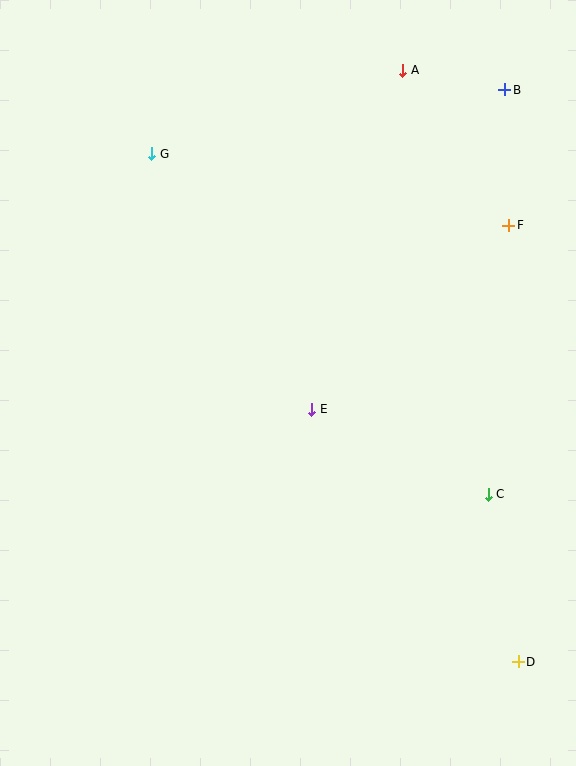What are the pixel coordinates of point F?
Point F is at (509, 225).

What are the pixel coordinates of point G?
Point G is at (152, 154).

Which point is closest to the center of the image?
Point E at (312, 409) is closest to the center.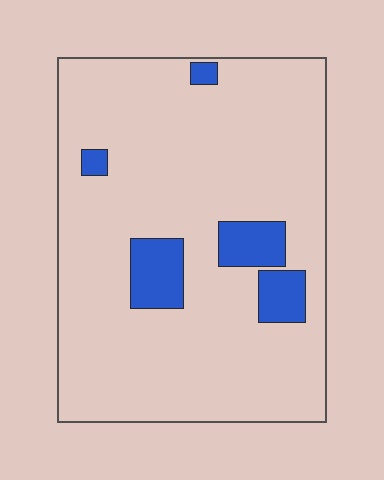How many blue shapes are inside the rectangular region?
5.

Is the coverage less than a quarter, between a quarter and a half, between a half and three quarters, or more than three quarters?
Less than a quarter.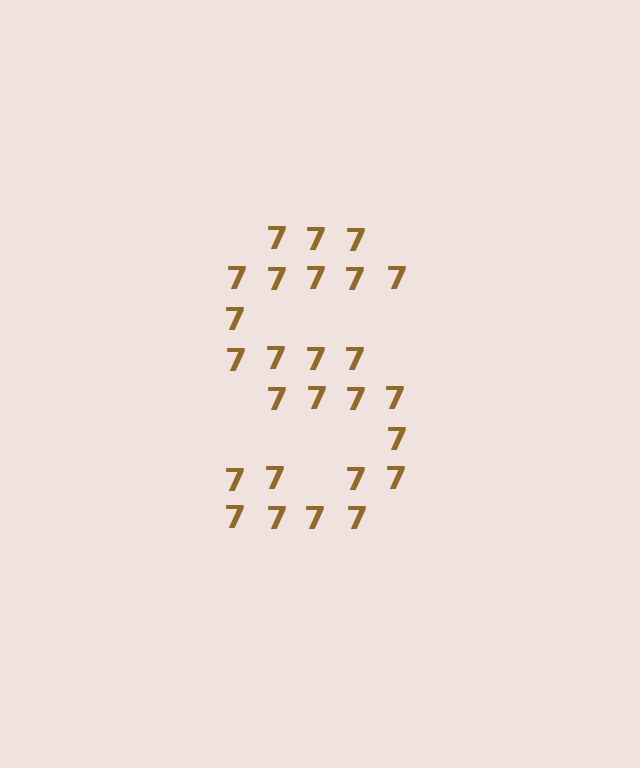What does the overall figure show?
The overall figure shows the letter S.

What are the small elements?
The small elements are digit 7's.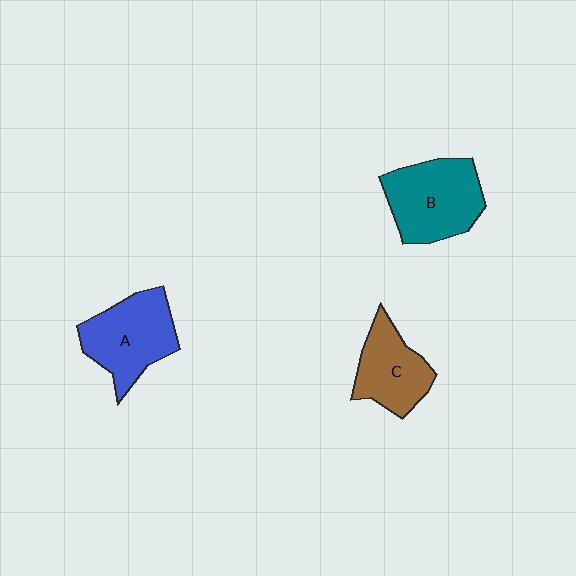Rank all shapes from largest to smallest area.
From largest to smallest: B (teal), A (blue), C (brown).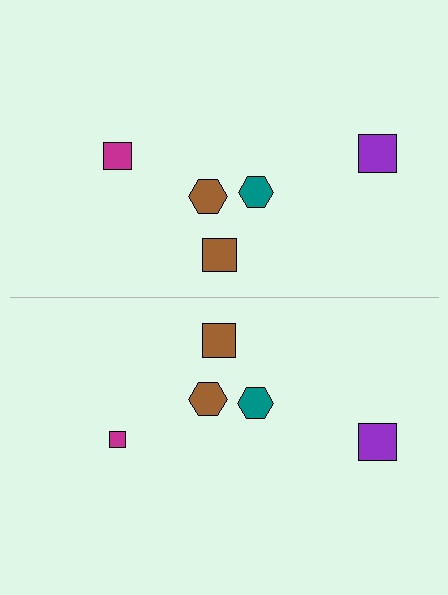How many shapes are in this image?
There are 10 shapes in this image.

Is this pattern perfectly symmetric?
No, the pattern is not perfectly symmetric. The magenta square on the bottom side has a different size than its mirror counterpart.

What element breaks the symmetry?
The magenta square on the bottom side has a different size than its mirror counterpart.